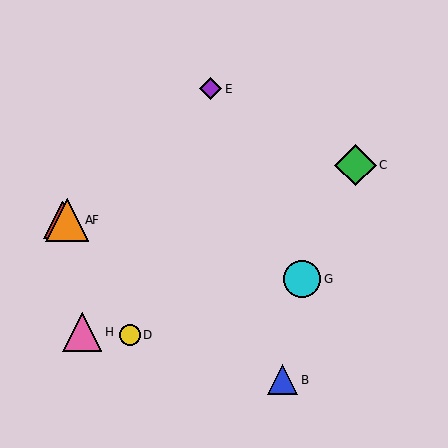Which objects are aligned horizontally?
Objects A, F are aligned horizontally.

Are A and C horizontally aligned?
No, A is at y≈220 and C is at y≈165.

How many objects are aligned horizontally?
2 objects (A, F) are aligned horizontally.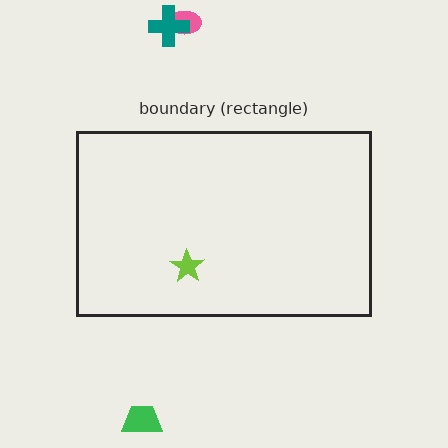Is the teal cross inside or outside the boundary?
Outside.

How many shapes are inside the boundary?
1 inside, 3 outside.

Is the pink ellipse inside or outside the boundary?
Outside.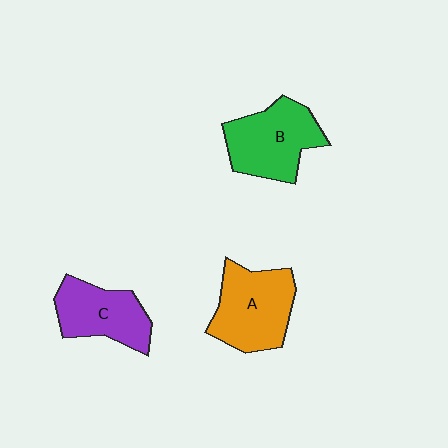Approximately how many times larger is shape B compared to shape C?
Approximately 1.2 times.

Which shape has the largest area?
Shape A (orange).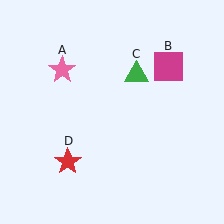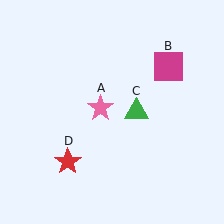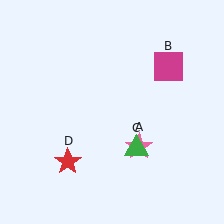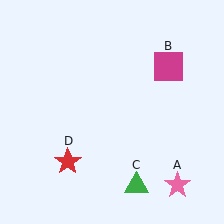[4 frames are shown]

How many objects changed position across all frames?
2 objects changed position: pink star (object A), green triangle (object C).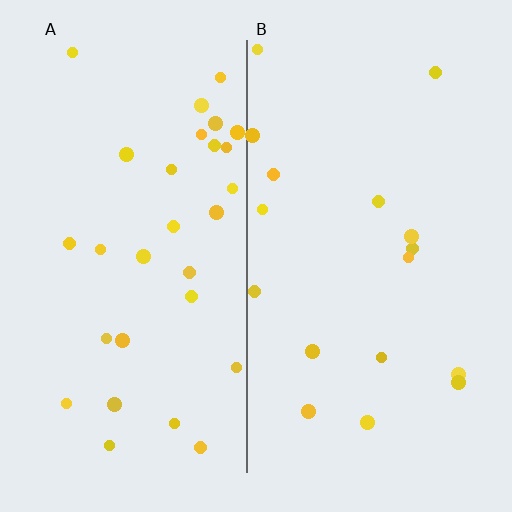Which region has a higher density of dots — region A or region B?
A (the left).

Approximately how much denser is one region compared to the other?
Approximately 1.8× — region A over region B.